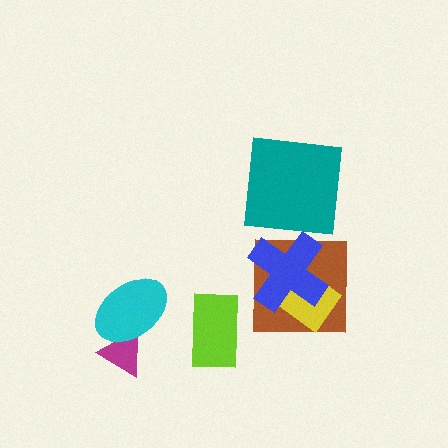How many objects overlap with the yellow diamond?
2 objects overlap with the yellow diamond.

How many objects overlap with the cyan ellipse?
1 object overlaps with the cyan ellipse.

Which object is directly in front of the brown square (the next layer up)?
The yellow diamond is directly in front of the brown square.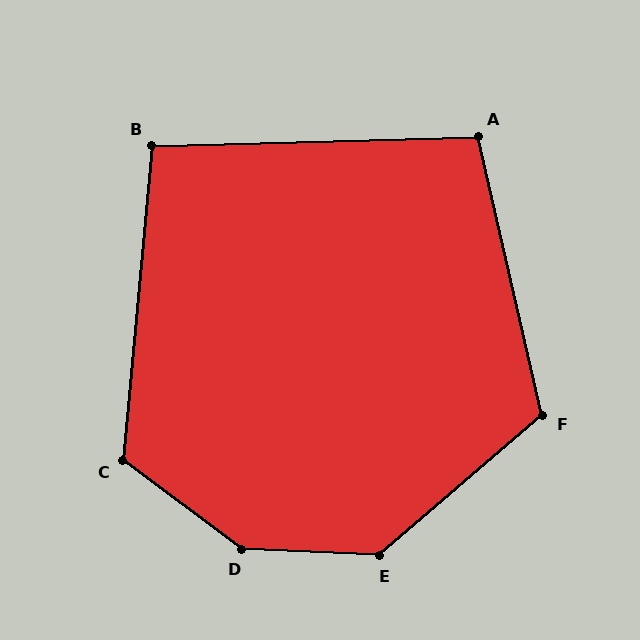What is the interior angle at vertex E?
Approximately 137 degrees (obtuse).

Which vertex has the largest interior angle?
D, at approximately 146 degrees.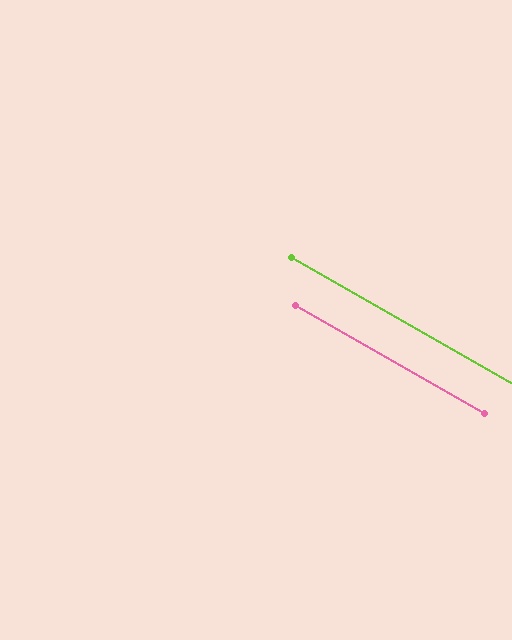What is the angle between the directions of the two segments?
Approximately 0 degrees.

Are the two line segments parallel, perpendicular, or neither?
Parallel — their directions differ by only 0.1°.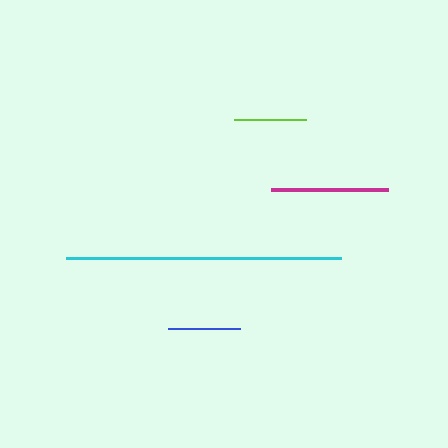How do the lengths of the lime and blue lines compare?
The lime and blue lines are approximately the same length.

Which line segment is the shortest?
The blue line is the shortest at approximately 72 pixels.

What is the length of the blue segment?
The blue segment is approximately 72 pixels long.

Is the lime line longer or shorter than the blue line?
The lime line is longer than the blue line.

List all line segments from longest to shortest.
From longest to shortest: cyan, magenta, lime, blue.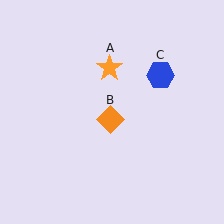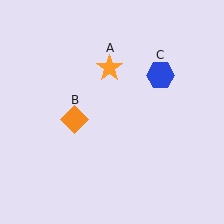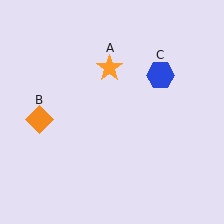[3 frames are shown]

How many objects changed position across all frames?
1 object changed position: orange diamond (object B).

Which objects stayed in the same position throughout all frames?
Orange star (object A) and blue hexagon (object C) remained stationary.